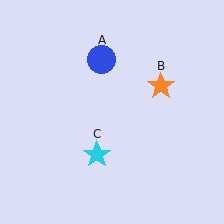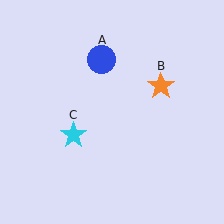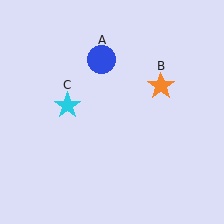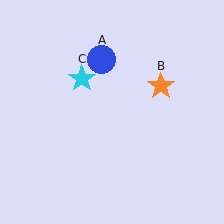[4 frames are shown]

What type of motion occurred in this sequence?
The cyan star (object C) rotated clockwise around the center of the scene.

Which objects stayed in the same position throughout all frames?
Blue circle (object A) and orange star (object B) remained stationary.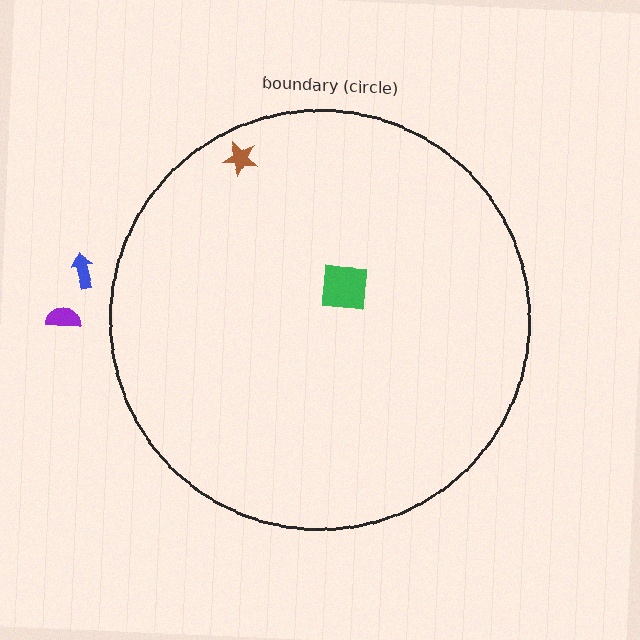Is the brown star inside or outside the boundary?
Inside.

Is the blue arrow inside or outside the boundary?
Outside.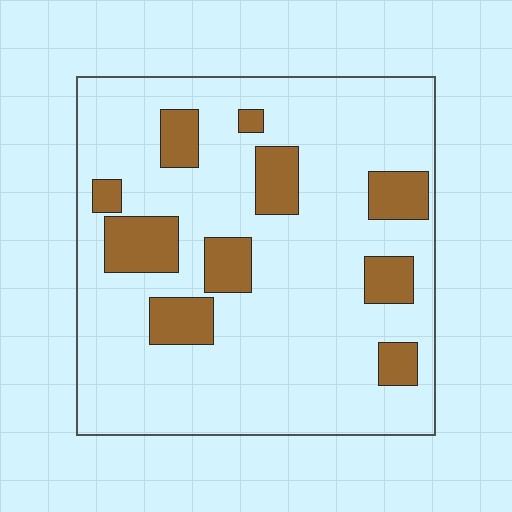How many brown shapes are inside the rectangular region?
10.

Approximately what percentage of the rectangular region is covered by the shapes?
Approximately 20%.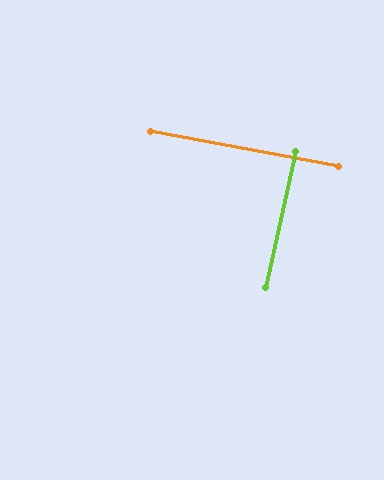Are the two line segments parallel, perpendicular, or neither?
Perpendicular — they meet at approximately 88°.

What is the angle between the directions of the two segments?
Approximately 88 degrees.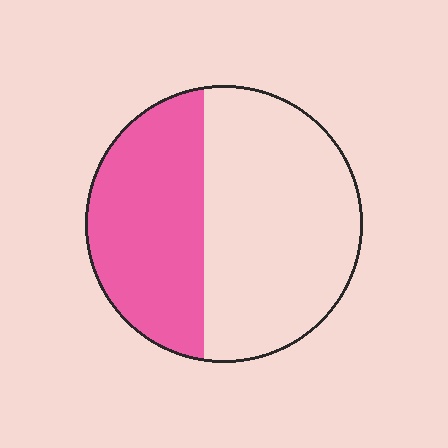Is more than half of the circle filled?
No.